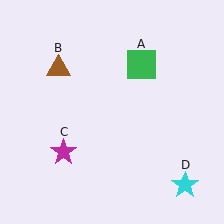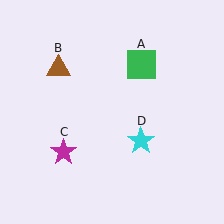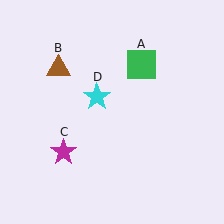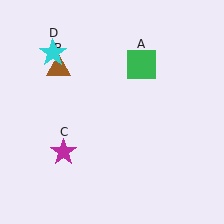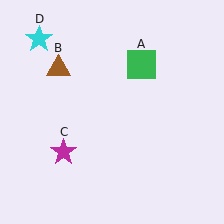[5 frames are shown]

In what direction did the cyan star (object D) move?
The cyan star (object D) moved up and to the left.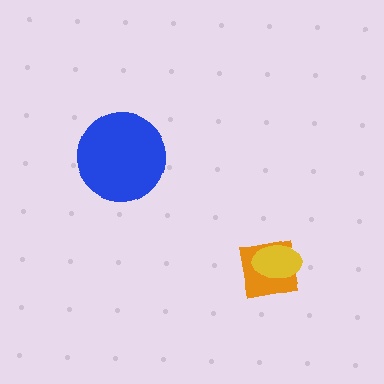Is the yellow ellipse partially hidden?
No, no other shape covers it.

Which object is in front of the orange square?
The yellow ellipse is in front of the orange square.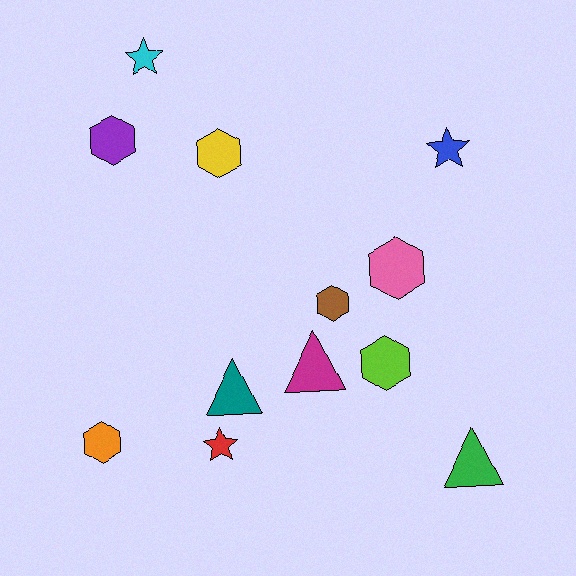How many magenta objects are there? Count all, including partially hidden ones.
There is 1 magenta object.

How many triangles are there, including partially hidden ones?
There are 3 triangles.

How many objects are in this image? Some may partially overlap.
There are 12 objects.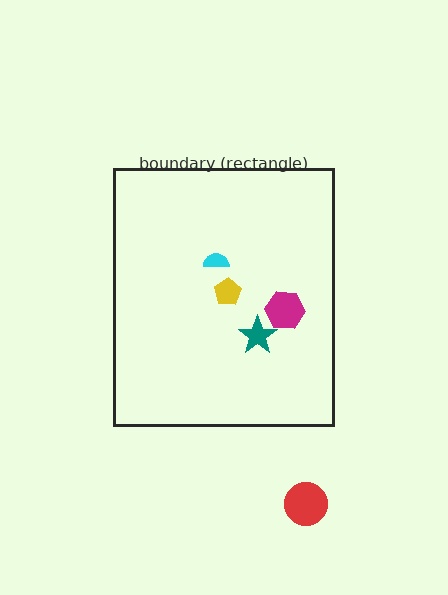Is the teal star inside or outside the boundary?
Inside.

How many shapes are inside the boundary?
4 inside, 1 outside.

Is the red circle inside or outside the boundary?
Outside.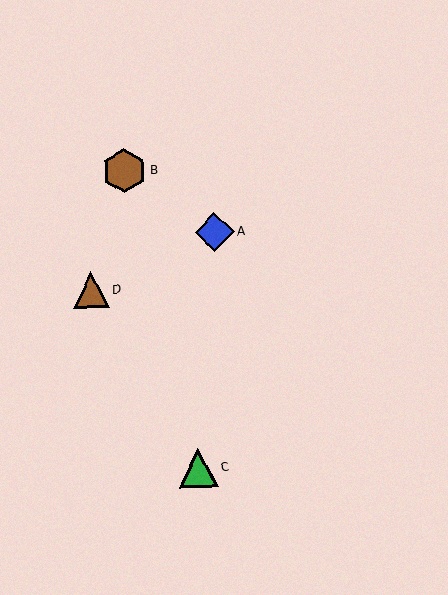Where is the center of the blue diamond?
The center of the blue diamond is at (215, 232).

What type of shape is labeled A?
Shape A is a blue diamond.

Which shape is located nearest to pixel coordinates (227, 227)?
The blue diamond (labeled A) at (215, 232) is nearest to that location.